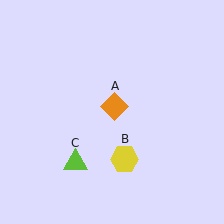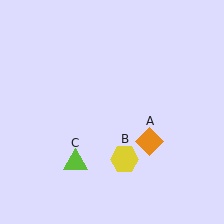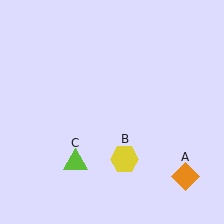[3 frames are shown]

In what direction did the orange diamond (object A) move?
The orange diamond (object A) moved down and to the right.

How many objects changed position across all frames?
1 object changed position: orange diamond (object A).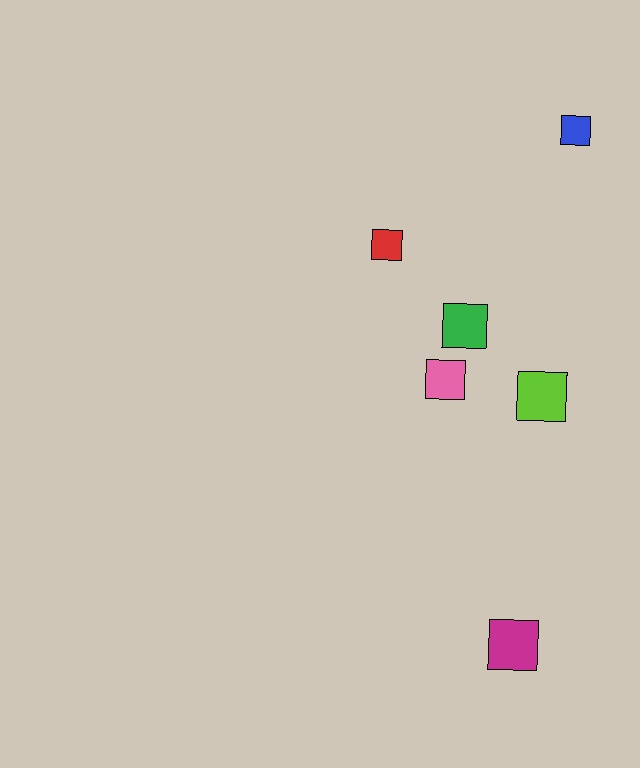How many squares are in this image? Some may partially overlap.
There are 6 squares.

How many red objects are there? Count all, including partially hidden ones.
There is 1 red object.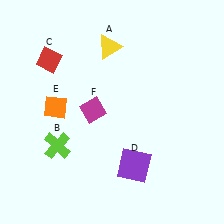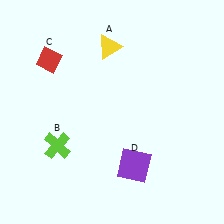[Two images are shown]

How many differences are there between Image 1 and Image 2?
There are 2 differences between the two images.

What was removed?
The orange diamond (E), the magenta diamond (F) were removed in Image 2.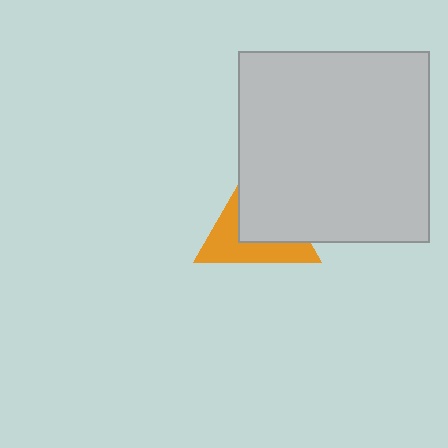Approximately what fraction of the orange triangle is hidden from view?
Roughly 54% of the orange triangle is hidden behind the light gray square.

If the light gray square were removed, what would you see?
You would see the complete orange triangle.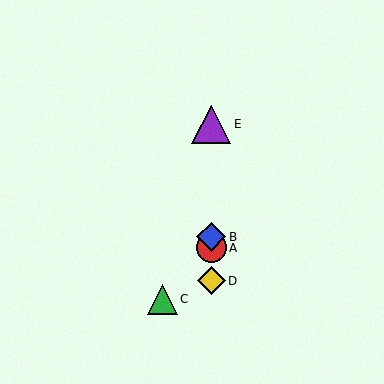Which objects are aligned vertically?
Objects A, B, D, E are aligned vertically.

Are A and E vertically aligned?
Yes, both are at x≈211.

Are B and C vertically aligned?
No, B is at x≈211 and C is at x≈162.